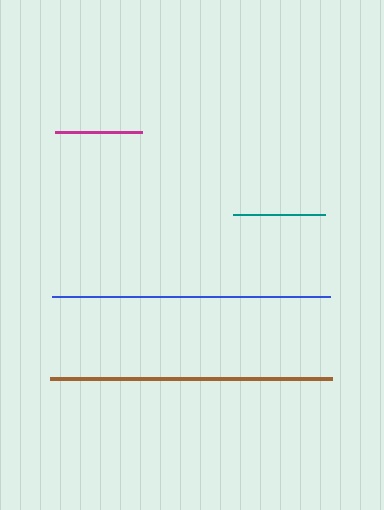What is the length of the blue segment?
The blue segment is approximately 278 pixels long.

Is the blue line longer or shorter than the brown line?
The brown line is longer than the blue line.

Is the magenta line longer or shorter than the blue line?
The blue line is longer than the magenta line.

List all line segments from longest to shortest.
From longest to shortest: brown, blue, teal, magenta.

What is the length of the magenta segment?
The magenta segment is approximately 88 pixels long.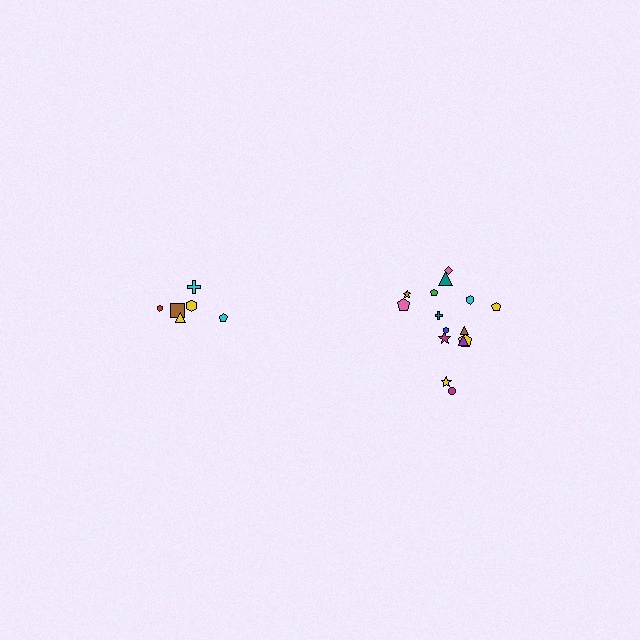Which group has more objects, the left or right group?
The right group.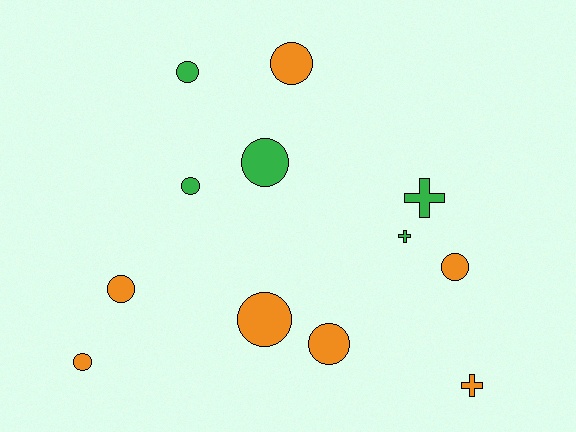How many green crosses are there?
There are 2 green crosses.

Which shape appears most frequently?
Circle, with 9 objects.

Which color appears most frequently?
Orange, with 7 objects.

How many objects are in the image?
There are 12 objects.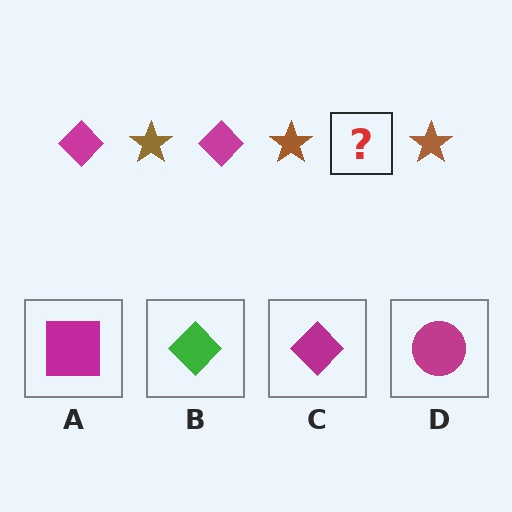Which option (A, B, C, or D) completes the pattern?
C.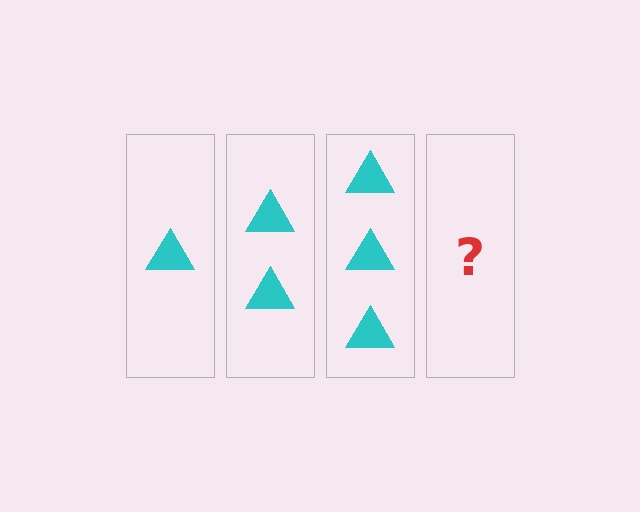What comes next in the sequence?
The next element should be 4 triangles.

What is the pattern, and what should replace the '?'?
The pattern is that each step adds one more triangle. The '?' should be 4 triangles.